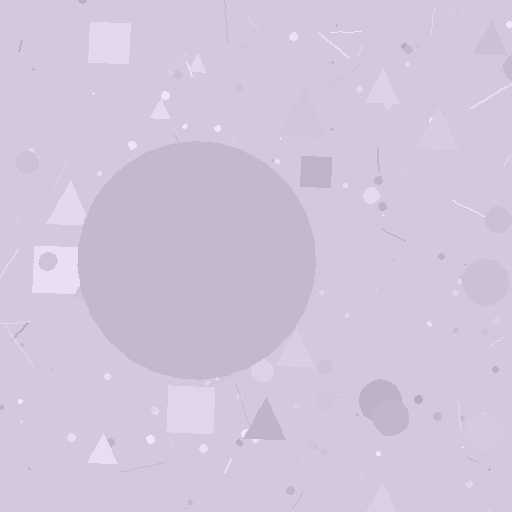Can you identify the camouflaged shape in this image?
The camouflaged shape is a circle.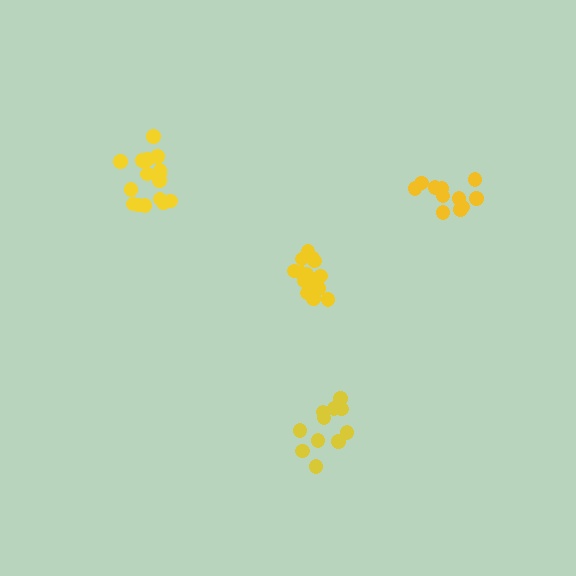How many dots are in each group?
Group 1: 15 dots, Group 2: 11 dots, Group 3: 17 dots, Group 4: 11 dots (54 total).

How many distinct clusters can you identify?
There are 4 distinct clusters.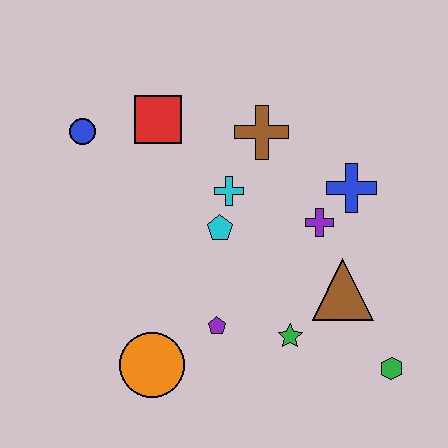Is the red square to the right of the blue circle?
Yes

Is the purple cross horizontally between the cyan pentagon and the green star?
No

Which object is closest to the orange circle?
The purple pentagon is closest to the orange circle.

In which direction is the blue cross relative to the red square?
The blue cross is to the right of the red square.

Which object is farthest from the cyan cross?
The green hexagon is farthest from the cyan cross.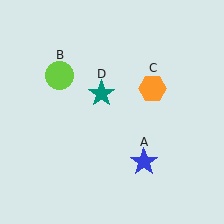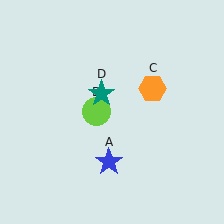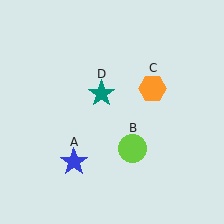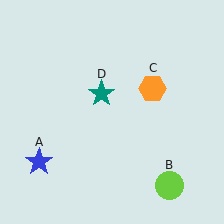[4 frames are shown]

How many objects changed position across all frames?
2 objects changed position: blue star (object A), lime circle (object B).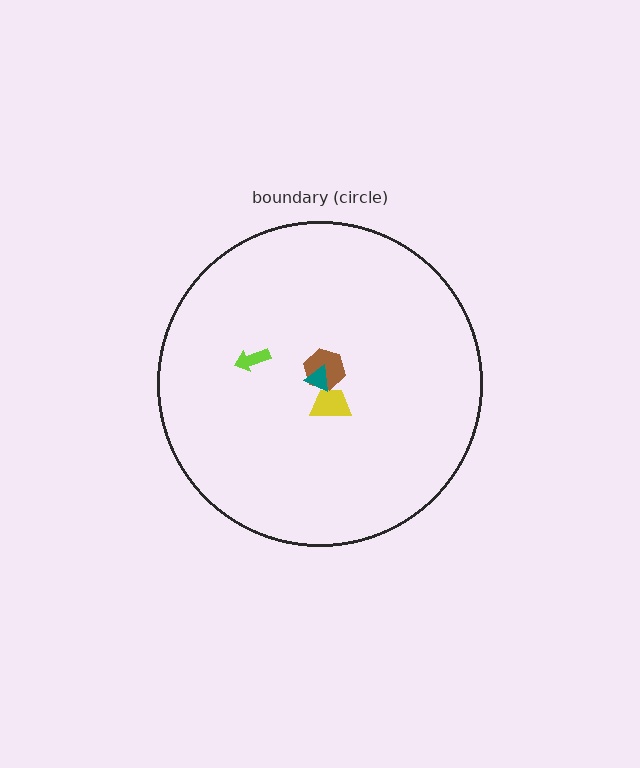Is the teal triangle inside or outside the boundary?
Inside.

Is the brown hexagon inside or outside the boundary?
Inside.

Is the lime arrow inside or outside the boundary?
Inside.